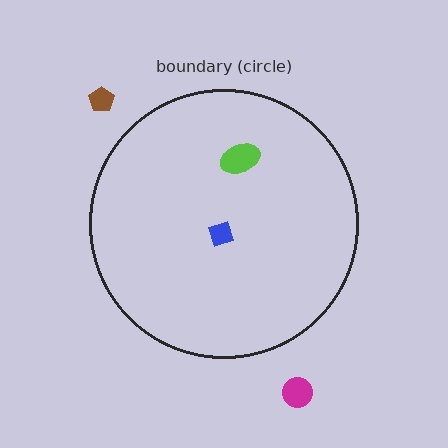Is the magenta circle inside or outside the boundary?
Outside.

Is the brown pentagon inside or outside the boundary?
Outside.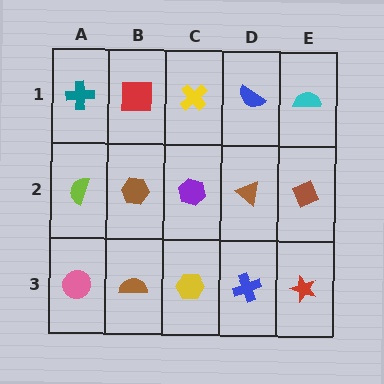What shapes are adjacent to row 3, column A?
A lime semicircle (row 2, column A), a brown semicircle (row 3, column B).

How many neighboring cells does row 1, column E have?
2.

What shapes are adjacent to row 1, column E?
A brown diamond (row 2, column E), a blue semicircle (row 1, column D).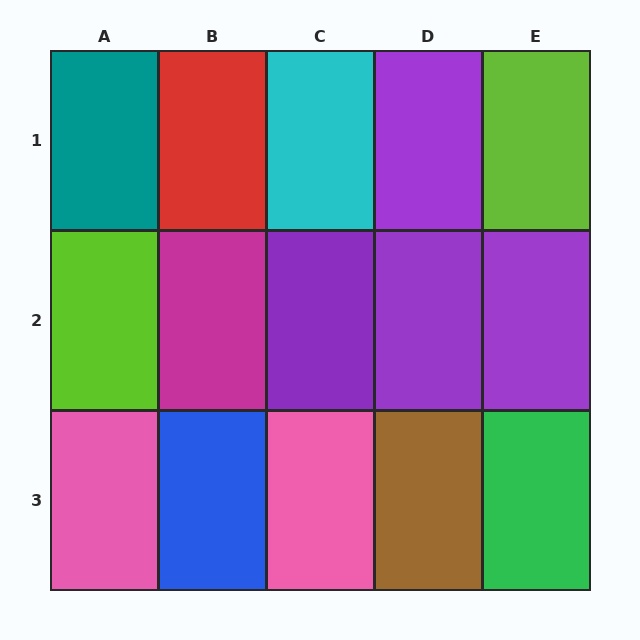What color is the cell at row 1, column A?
Teal.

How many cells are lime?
2 cells are lime.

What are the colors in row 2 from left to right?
Lime, magenta, purple, purple, purple.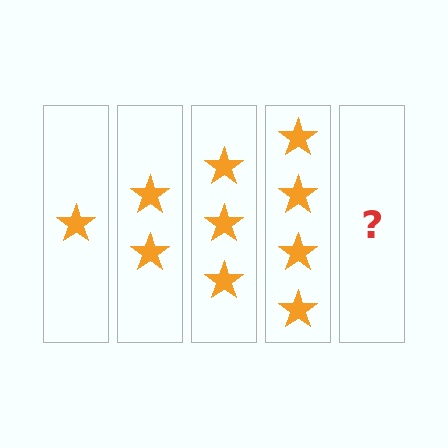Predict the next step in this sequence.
The next step is 5 stars.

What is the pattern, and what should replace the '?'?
The pattern is that each step adds one more star. The '?' should be 5 stars.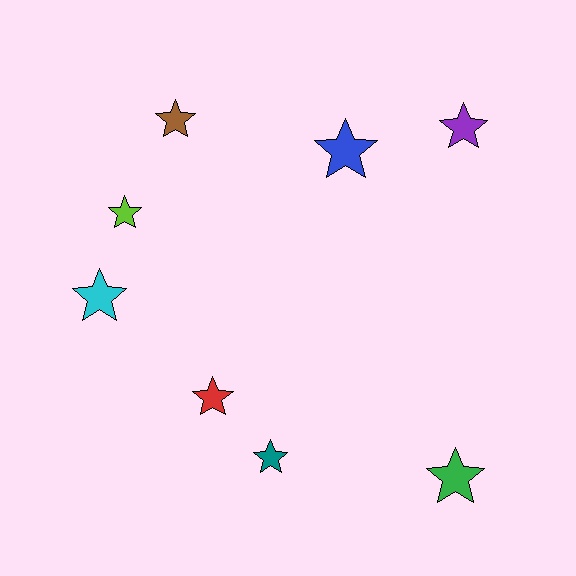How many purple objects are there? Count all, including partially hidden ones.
There is 1 purple object.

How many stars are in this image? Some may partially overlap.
There are 8 stars.